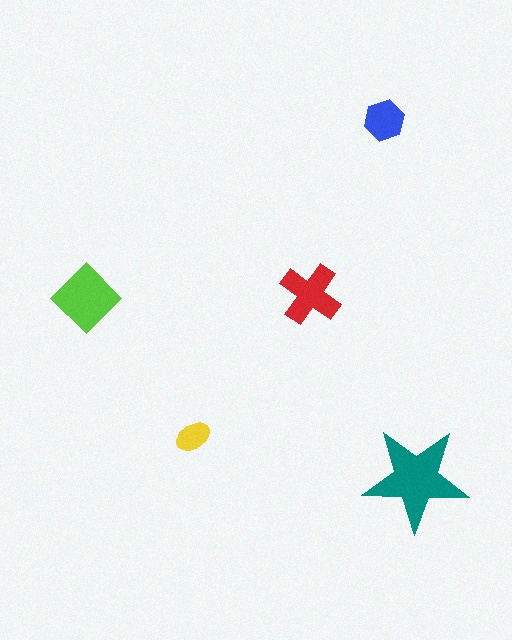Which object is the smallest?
The yellow ellipse.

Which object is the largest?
The teal star.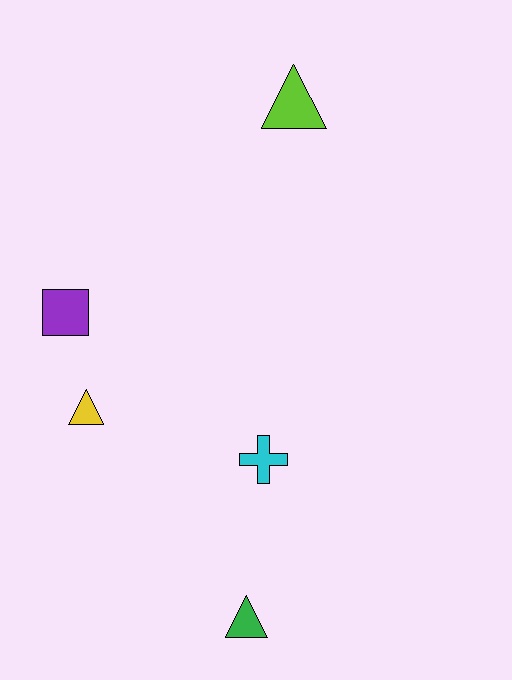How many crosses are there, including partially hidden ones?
There is 1 cross.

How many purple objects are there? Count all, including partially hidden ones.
There is 1 purple object.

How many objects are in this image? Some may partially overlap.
There are 5 objects.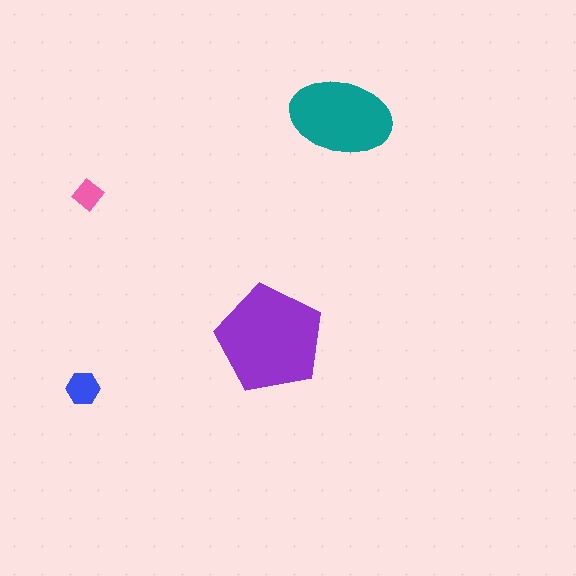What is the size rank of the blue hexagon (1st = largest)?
3rd.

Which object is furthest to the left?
The blue hexagon is leftmost.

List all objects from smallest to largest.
The pink diamond, the blue hexagon, the teal ellipse, the purple pentagon.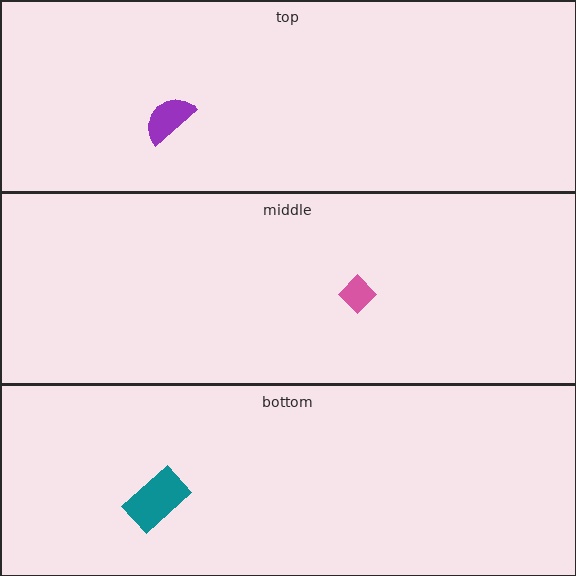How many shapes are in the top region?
1.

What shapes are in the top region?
The purple semicircle.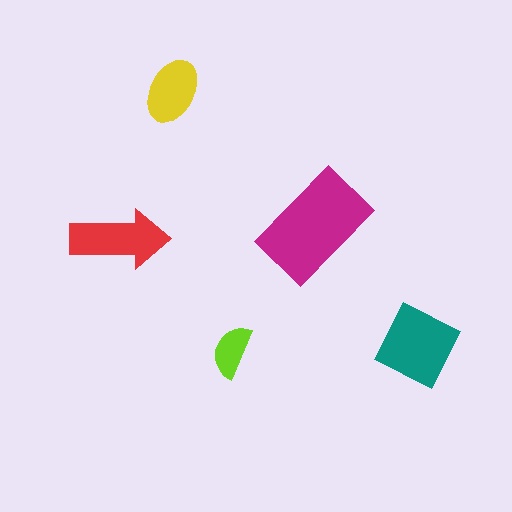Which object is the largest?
The magenta rectangle.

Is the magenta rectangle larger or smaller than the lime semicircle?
Larger.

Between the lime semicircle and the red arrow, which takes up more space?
The red arrow.